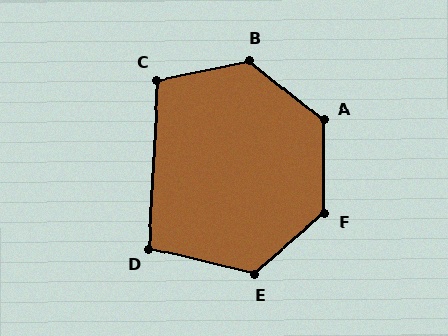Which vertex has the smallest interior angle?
D, at approximately 101 degrees.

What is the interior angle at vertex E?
Approximately 126 degrees (obtuse).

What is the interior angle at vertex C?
Approximately 105 degrees (obtuse).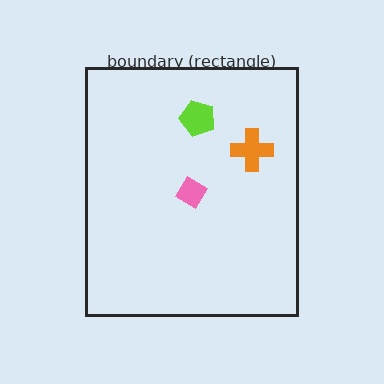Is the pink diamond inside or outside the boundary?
Inside.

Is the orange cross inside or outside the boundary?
Inside.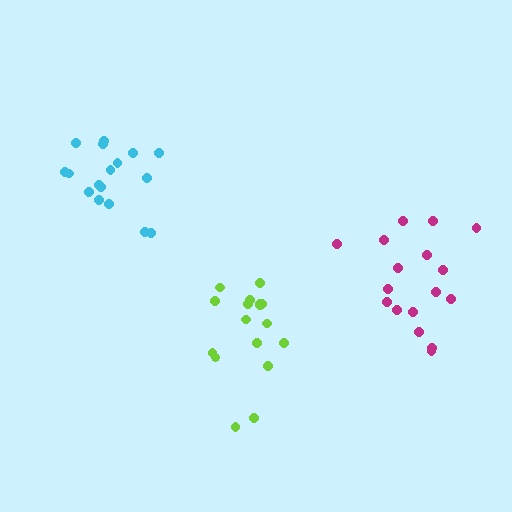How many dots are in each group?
Group 1: 17 dots, Group 2: 17 dots, Group 3: 17 dots (51 total).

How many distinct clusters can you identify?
There are 3 distinct clusters.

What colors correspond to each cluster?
The clusters are colored: cyan, lime, magenta.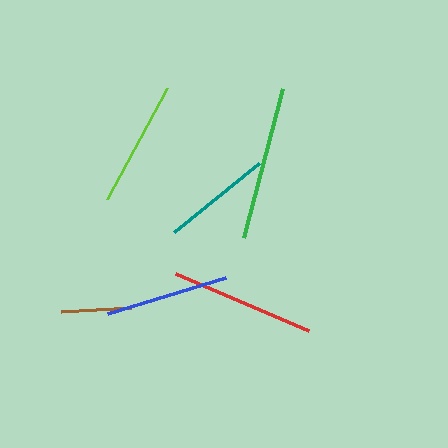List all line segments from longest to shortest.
From longest to shortest: green, red, lime, blue, teal, brown.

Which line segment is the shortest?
The brown line is the shortest at approximately 69 pixels.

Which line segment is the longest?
The green line is the longest at approximately 155 pixels.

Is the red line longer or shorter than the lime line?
The red line is longer than the lime line.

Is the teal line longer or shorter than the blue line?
The blue line is longer than the teal line.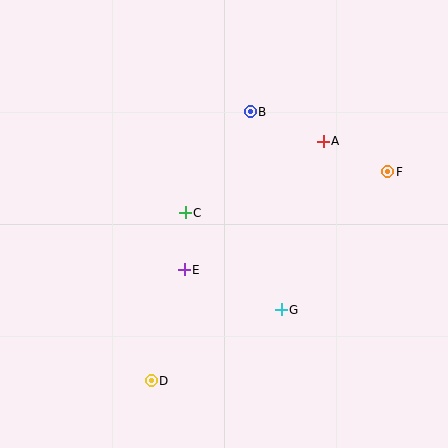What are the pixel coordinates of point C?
Point C is at (185, 213).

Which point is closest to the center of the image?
Point C at (185, 213) is closest to the center.